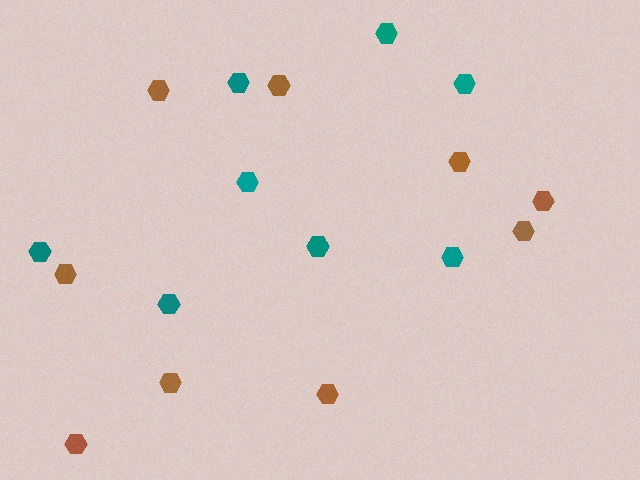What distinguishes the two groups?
There are 2 groups: one group of brown hexagons (9) and one group of teal hexagons (8).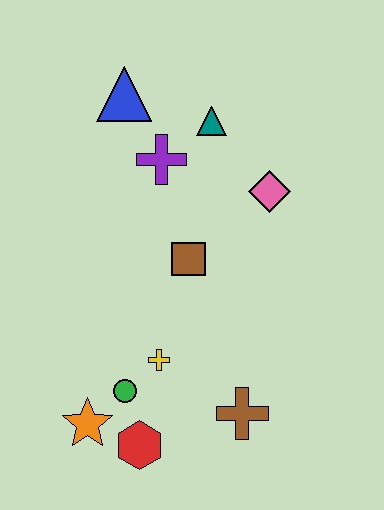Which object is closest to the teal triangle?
The purple cross is closest to the teal triangle.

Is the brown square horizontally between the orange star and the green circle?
No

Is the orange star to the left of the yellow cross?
Yes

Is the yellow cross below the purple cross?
Yes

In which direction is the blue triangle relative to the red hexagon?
The blue triangle is above the red hexagon.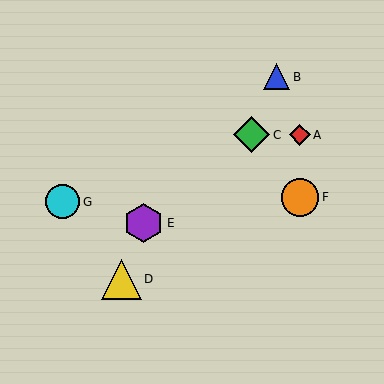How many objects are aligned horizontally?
2 objects (A, C) are aligned horizontally.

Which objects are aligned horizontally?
Objects A, C are aligned horizontally.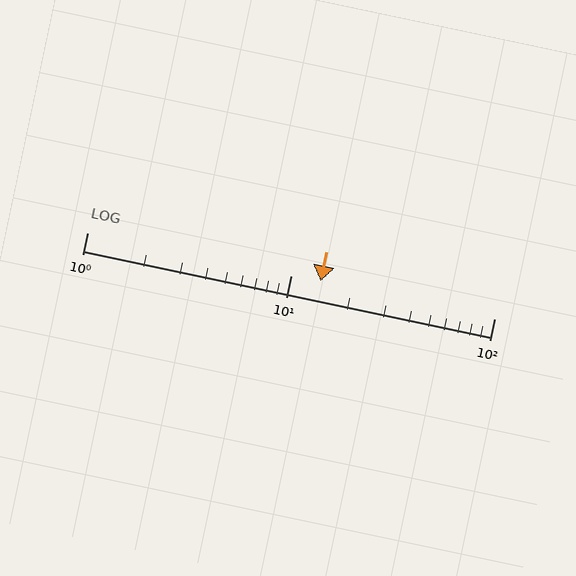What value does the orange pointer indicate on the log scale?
The pointer indicates approximately 14.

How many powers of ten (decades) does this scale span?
The scale spans 2 decades, from 1 to 100.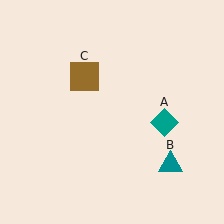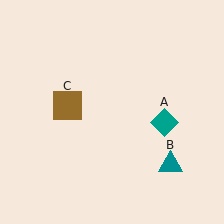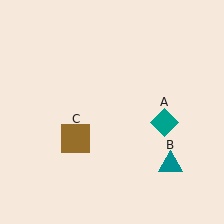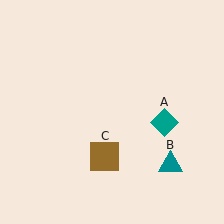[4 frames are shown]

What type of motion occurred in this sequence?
The brown square (object C) rotated counterclockwise around the center of the scene.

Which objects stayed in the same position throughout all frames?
Teal diamond (object A) and teal triangle (object B) remained stationary.